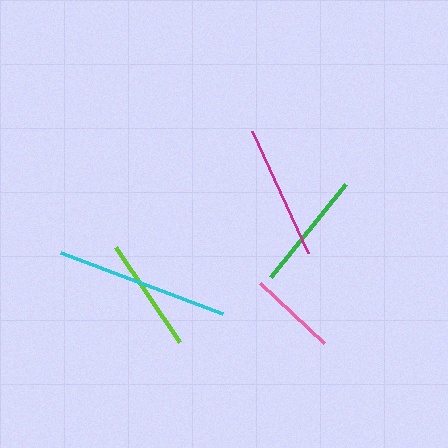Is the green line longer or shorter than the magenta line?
The magenta line is longer than the green line.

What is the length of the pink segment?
The pink segment is approximately 88 pixels long.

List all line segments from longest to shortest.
From longest to shortest: cyan, magenta, green, lime, pink.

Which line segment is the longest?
The cyan line is the longest at approximately 174 pixels.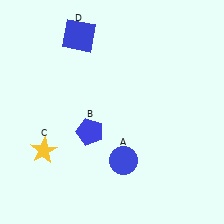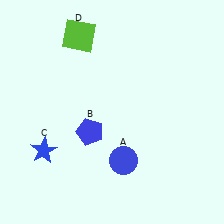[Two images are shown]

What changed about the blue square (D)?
In Image 1, D is blue. In Image 2, it changed to lime.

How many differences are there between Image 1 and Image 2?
There are 2 differences between the two images.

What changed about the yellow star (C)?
In Image 1, C is yellow. In Image 2, it changed to blue.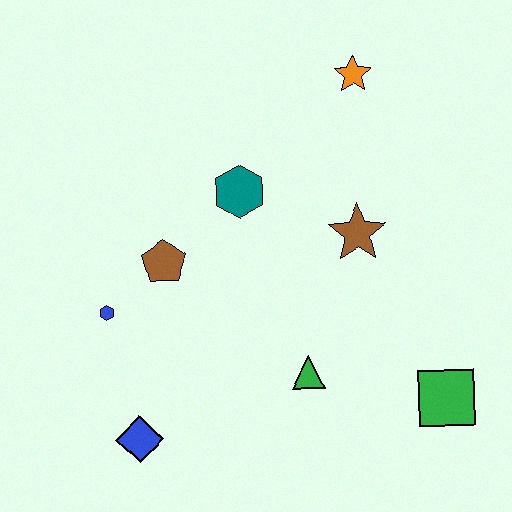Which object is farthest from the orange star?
The blue diamond is farthest from the orange star.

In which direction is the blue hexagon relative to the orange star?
The blue hexagon is to the left of the orange star.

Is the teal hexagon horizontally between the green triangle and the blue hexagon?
Yes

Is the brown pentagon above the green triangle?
Yes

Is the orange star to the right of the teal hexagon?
Yes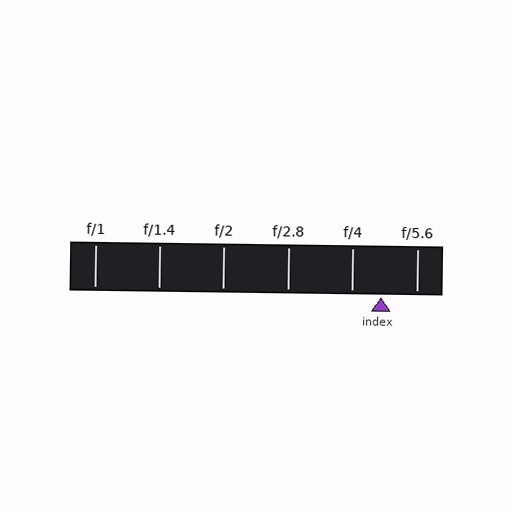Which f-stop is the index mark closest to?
The index mark is closest to f/4.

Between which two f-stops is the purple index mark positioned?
The index mark is between f/4 and f/5.6.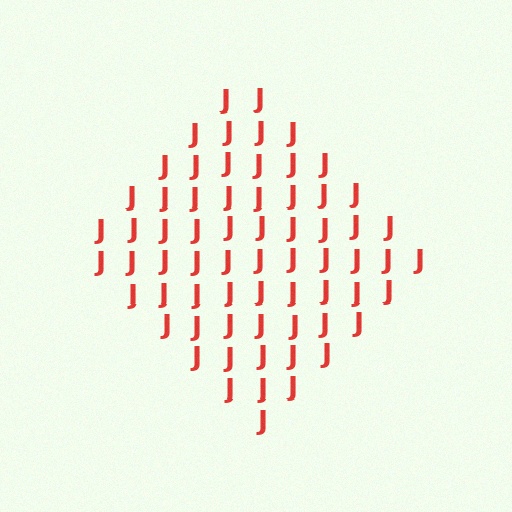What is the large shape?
The large shape is a diamond.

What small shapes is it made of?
It is made of small letter J's.